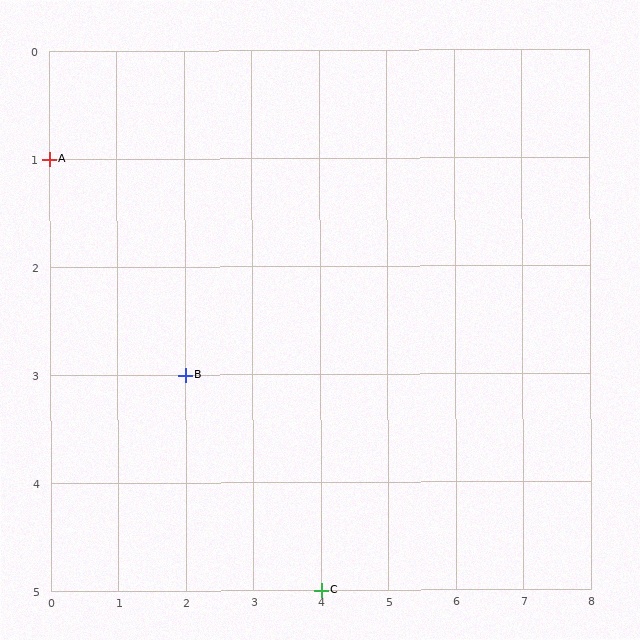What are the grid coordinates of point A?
Point A is at grid coordinates (0, 1).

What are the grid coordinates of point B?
Point B is at grid coordinates (2, 3).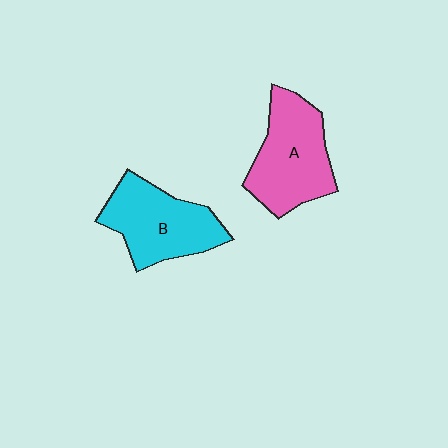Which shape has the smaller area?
Shape B (cyan).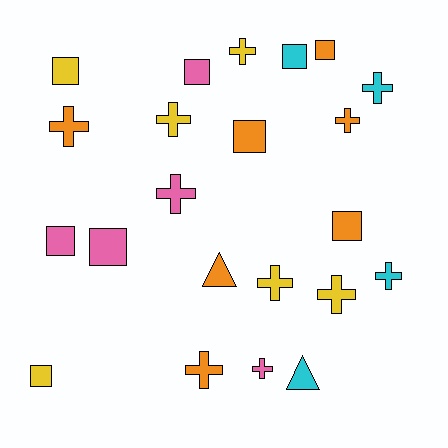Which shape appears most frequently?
Cross, with 11 objects.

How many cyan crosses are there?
There are 2 cyan crosses.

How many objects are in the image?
There are 22 objects.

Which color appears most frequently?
Orange, with 7 objects.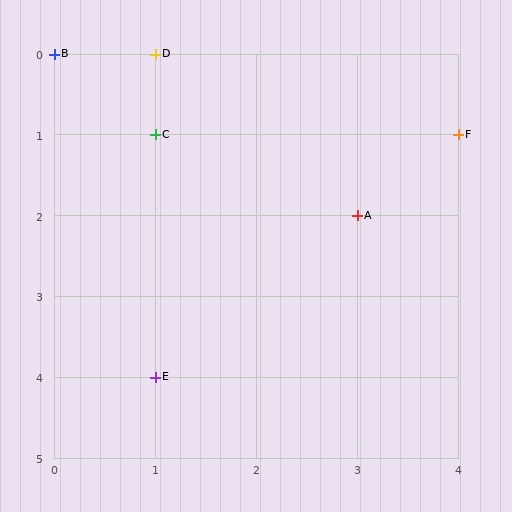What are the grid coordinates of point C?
Point C is at grid coordinates (1, 1).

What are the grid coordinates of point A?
Point A is at grid coordinates (3, 2).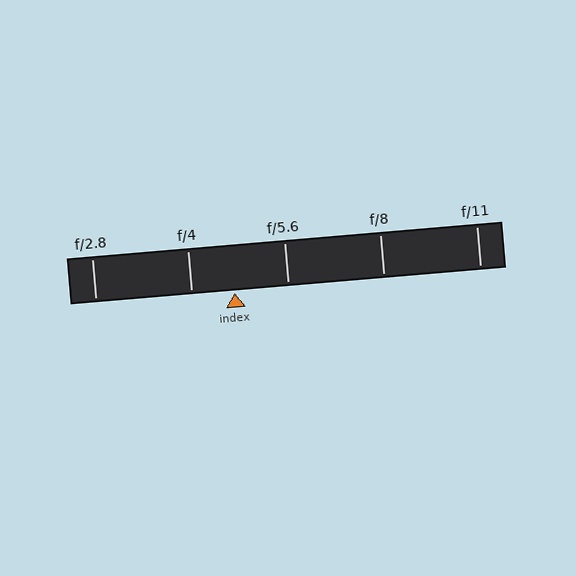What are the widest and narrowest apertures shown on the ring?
The widest aperture shown is f/2.8 and the narrowest is f/11.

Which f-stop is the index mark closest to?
The index mark is closest to f/4.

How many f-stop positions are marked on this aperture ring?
There are 5 f-stop positions marked.